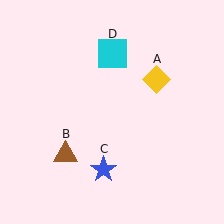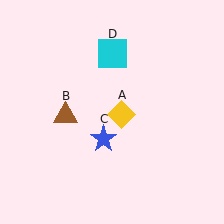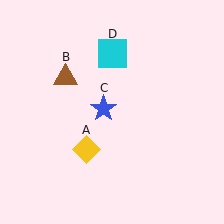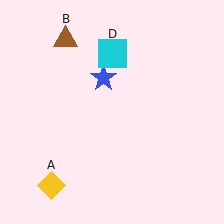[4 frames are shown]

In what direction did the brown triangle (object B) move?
The brown triangle (object B) moved up.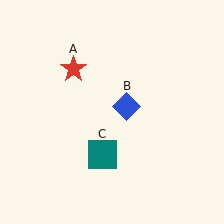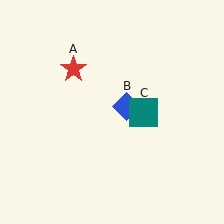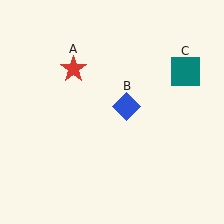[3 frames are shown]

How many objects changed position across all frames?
1 object changed position: teal square (object C).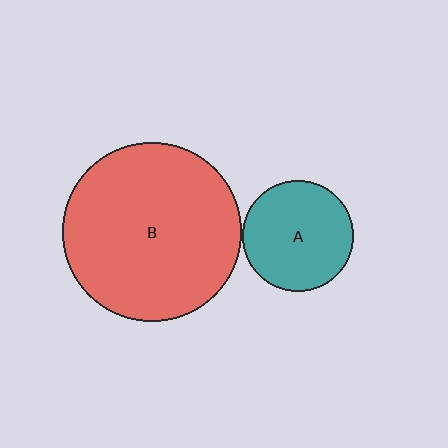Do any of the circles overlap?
No, none of the circles overlap.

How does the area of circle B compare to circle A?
Approximately 2.6 times.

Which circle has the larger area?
Circle B (red).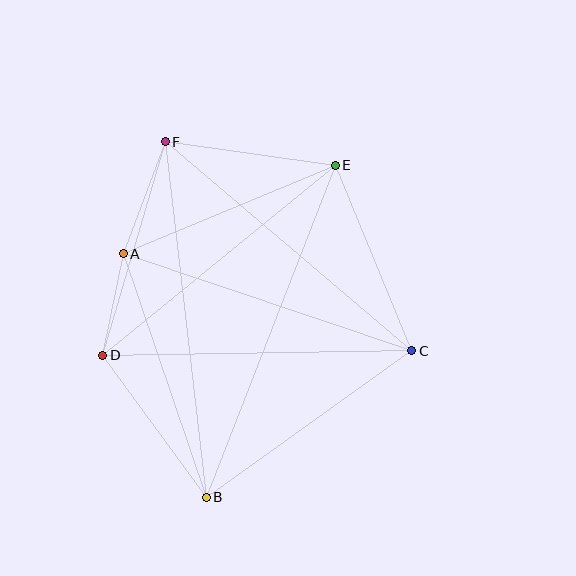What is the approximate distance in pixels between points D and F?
The distance between D and F is approximately 222 pixels.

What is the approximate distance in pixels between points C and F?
The distance between C and F is approximately 323 pixels.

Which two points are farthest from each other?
Points B and F are farthest from each other.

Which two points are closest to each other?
Points A and D are closest to each other.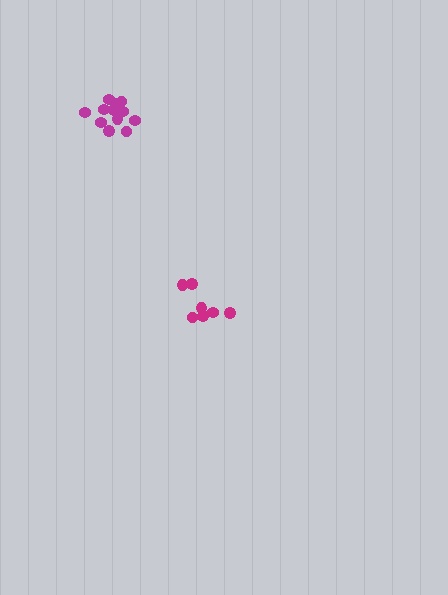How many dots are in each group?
Group 1: 7 dots, Group 2: 12 dots (19 total).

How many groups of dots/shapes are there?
There are 2 groups.